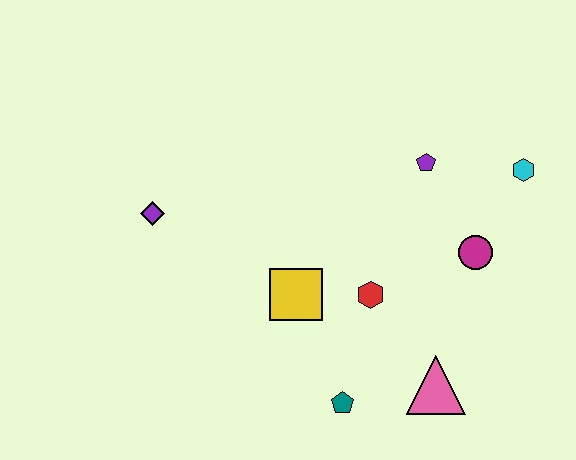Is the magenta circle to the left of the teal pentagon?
No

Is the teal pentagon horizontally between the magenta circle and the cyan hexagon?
No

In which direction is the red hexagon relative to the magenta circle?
The red hexagon is to the left of the magenta circle.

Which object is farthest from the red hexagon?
The purple diamond is farthest from the red hexagon.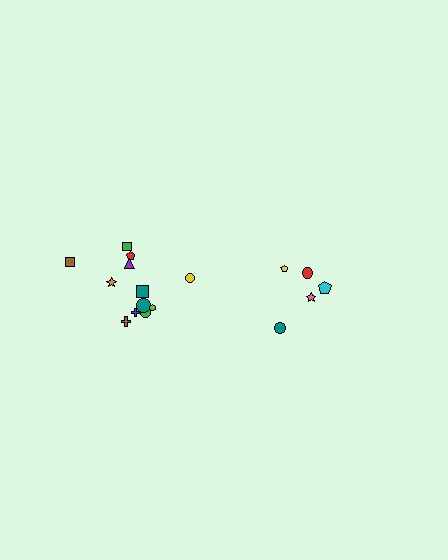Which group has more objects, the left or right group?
The left group.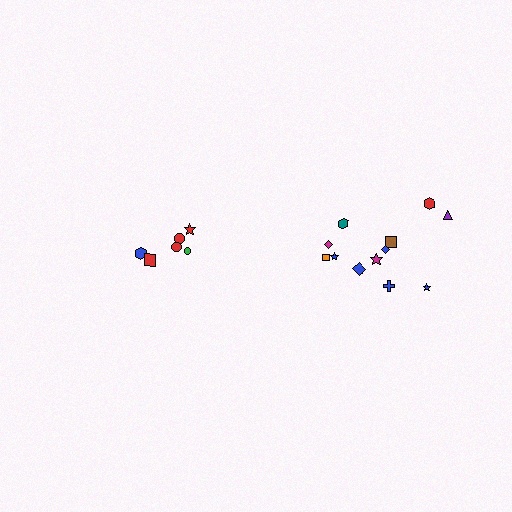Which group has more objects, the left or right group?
The right group.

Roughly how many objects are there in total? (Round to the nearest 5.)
Roughly 20 objects in total.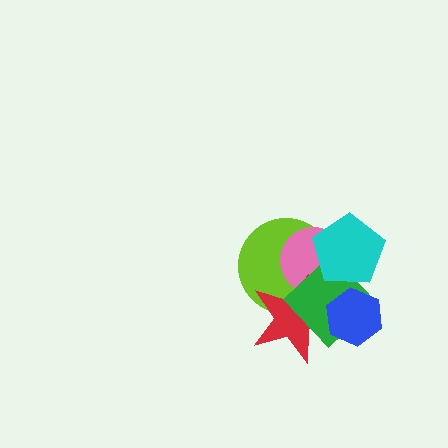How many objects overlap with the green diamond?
5 objects overlap with the green diamond.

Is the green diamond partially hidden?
Yes, it is partially covered by another shape.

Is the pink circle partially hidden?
Yes, it is partially covered by another shape.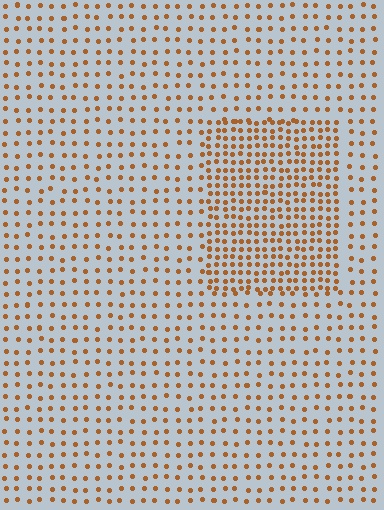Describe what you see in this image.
The image contains small brown elements arranged at two different densities. A rectangle-shaped region is visible where the elements are more densely packed than the surrounding area.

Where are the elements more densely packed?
The elements are more densely packed inside the rectangle boundary.